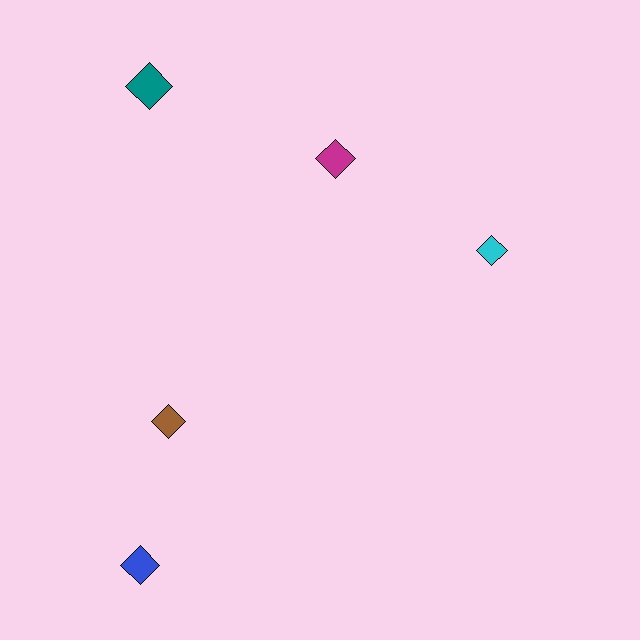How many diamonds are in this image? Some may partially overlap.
There are 5 diamonds.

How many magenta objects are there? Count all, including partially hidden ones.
There is 1 magenta object.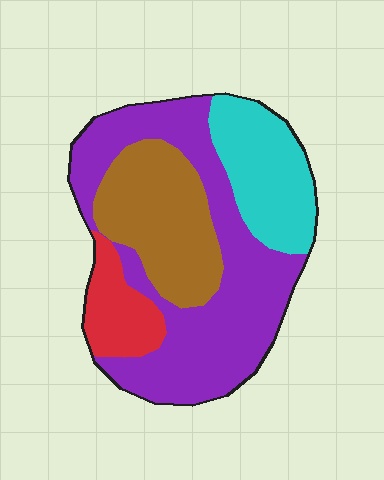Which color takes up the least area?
Red, at roughly 10%.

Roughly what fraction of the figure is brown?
Brown takes up less than a quarter of the figure.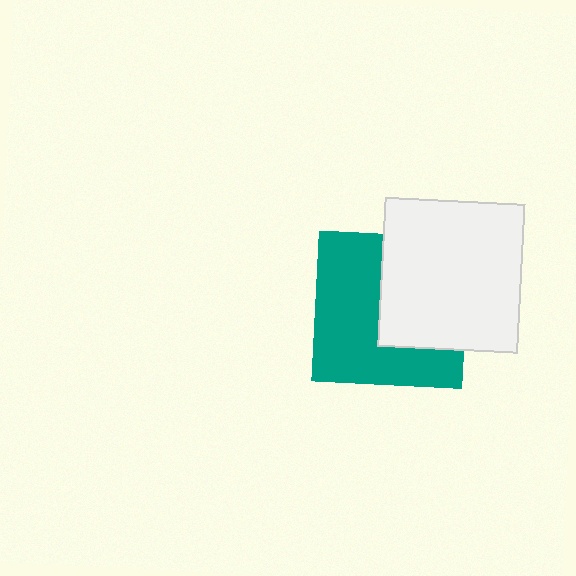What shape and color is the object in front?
The object in front is a white rectangle.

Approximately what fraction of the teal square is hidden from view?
Roughly 43% of the teal square is hidden behind the white rectangle.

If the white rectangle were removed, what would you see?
You would see the complete teal square.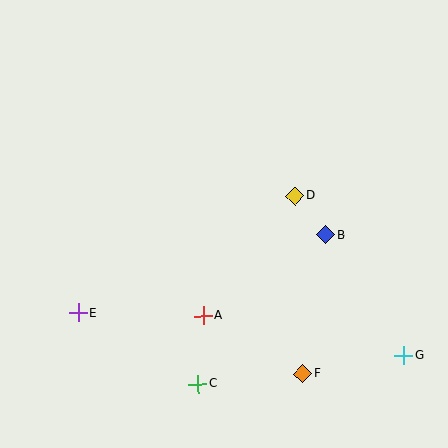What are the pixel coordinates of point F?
Point F is at (303, 374).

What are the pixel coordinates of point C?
Point C is at (198, 384).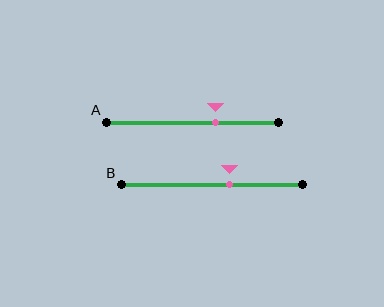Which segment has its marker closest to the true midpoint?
Segment B has its marker closest to the true midpoint.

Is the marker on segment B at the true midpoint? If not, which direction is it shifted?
No, the marker on segment B is shifted to the right by about 10% of the segment length.